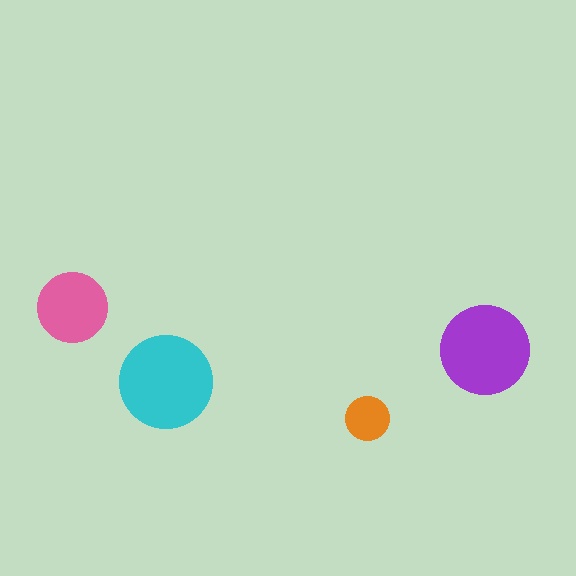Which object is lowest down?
The orange circle is bottommost.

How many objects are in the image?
There are 4 objects in the image.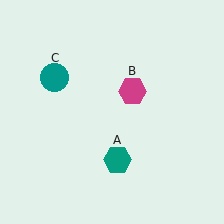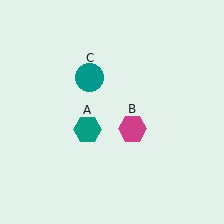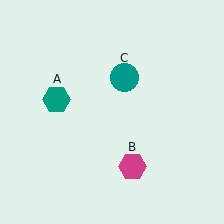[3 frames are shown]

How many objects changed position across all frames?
3 objects changed position: teal hexagon (object A), magenta hexagon (object B), teal circle (object C).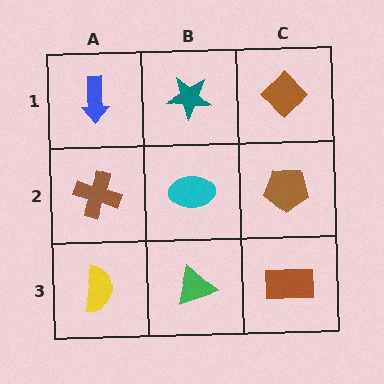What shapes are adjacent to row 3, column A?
A brown cross (row 2, column A), a green triangle (row 3, column B).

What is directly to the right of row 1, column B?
A brown diamond.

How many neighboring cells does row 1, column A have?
2.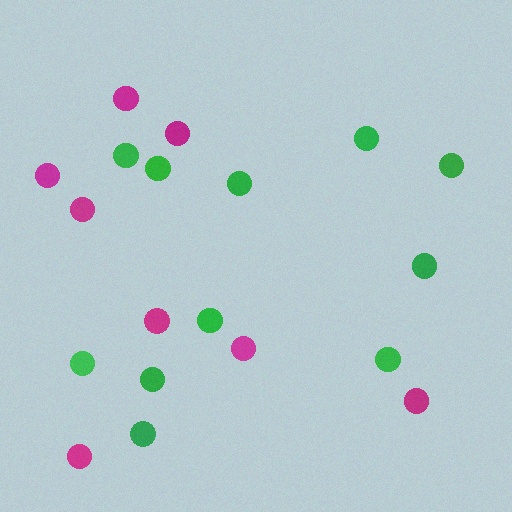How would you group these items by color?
There are 2 groups: one group of green circles (11) and one group of magenta circles (8).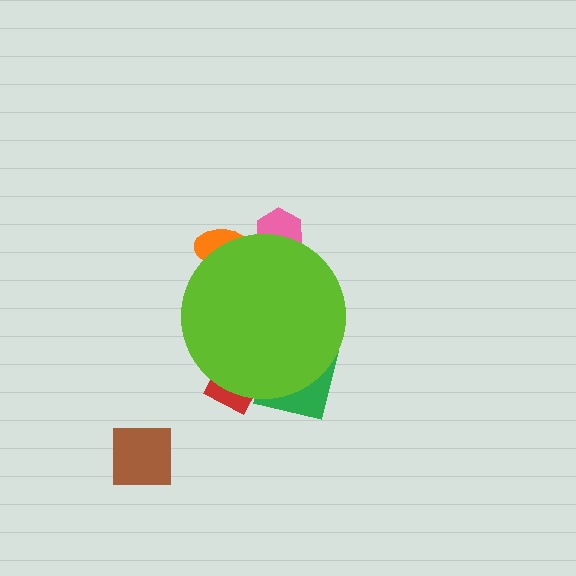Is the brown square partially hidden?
No, the brown square is fully visible.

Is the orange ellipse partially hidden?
Yes, the orange ellipse is partially hidden behind the lime circle.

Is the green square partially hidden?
Yes, the green square is partially hidden behind the lime circle.